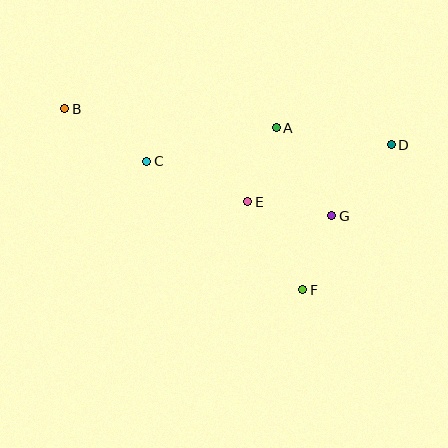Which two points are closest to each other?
Points F and G are closest to each other.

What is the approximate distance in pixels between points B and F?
The distance between B and F is approximately 299 pixels.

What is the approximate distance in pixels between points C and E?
The distance between C and E is approximately 108 pixels.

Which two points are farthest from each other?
Points B and D are farthest from each other.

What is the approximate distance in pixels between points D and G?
The distance between D and G is approximately 93 pixels.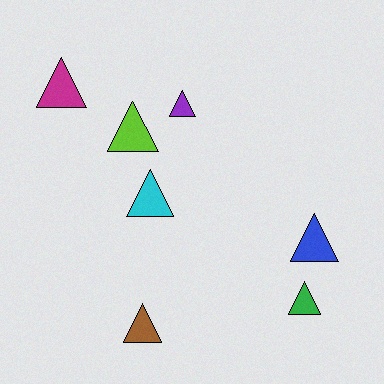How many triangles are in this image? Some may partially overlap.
There are 7 triangles.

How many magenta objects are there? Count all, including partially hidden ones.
There is 1 magenta object.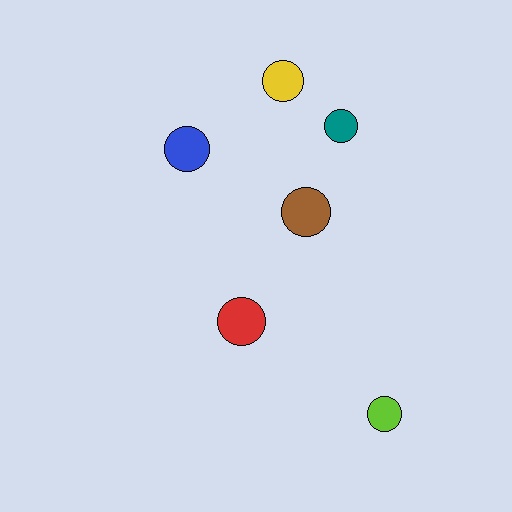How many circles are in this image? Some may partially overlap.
There are 6 circles.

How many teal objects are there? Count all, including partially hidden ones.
There is 1 teal object.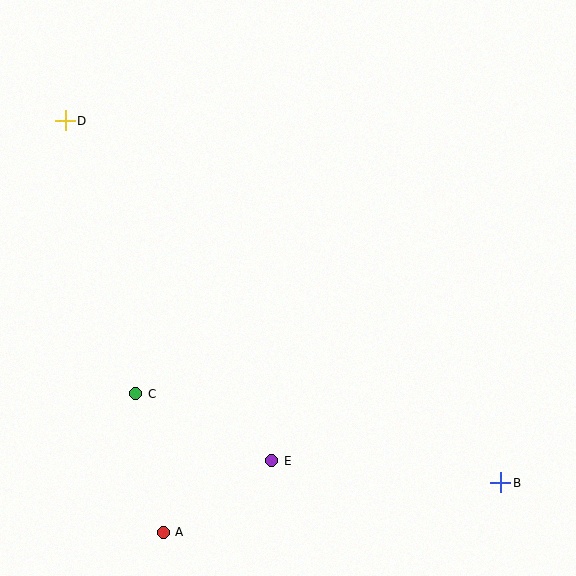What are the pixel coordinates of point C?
Point C is at (136, 394).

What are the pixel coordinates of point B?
Point B is at (501, 483).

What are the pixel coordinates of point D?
Point D is at (65, 121).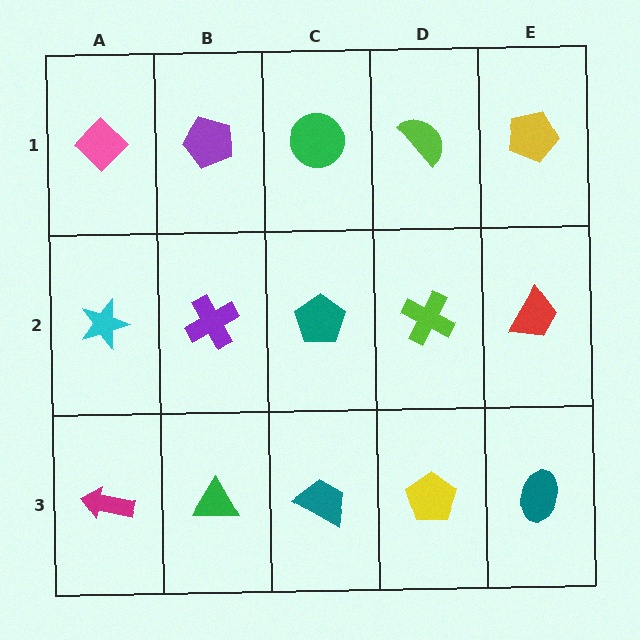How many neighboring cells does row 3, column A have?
2.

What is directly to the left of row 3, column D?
A teal trapezoid.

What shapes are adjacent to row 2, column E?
A yellow pentagon (row 1, column E), a teal ellipse (row 3, column E), a lime cross (row 2, column D).